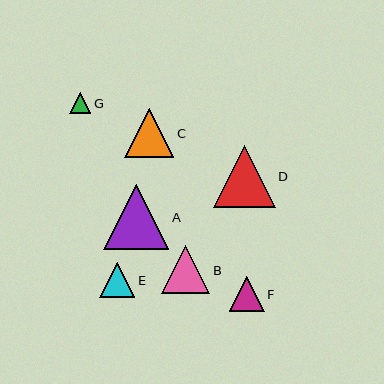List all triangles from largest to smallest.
From largest to smallest: A, D, C, B, F, E, G.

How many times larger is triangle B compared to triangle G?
Triangle B is approximately 2.3 times the size of triangle G.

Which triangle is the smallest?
Triangle G is the smallest with a size of approximately 21 pixels.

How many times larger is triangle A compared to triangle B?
Triangle A is approximately 1.4 times the size of triangle B.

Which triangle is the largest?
Triangle A is the largest with a size of approximately 65 pixels.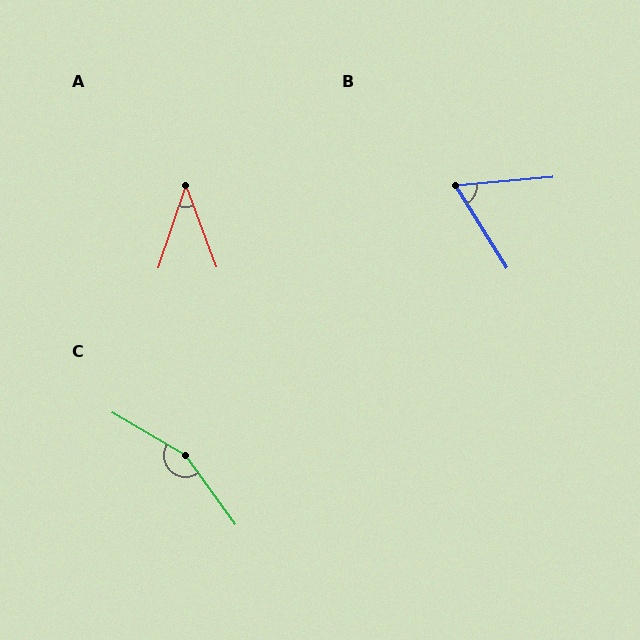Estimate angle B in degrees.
Approximately 63 degrees.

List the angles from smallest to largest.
A (38°), B (63°), C (156°).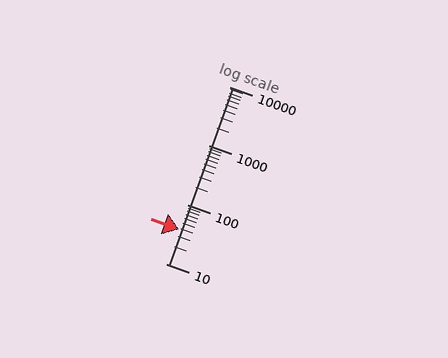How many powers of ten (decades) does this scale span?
The scale spans 3 decades, from 10 to 10000.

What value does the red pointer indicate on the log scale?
The pointer indicates approximately 38.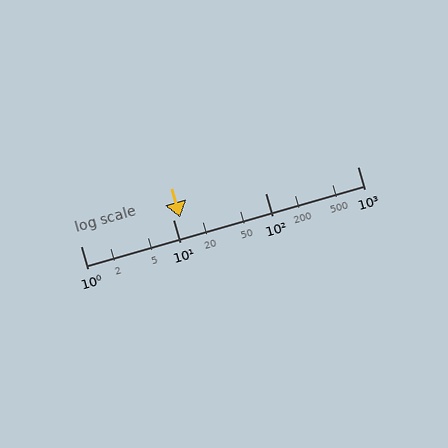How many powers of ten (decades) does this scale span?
The scale spans 3 decades, from 1 to 1000.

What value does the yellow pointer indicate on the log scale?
The pointer indicates approximately 12.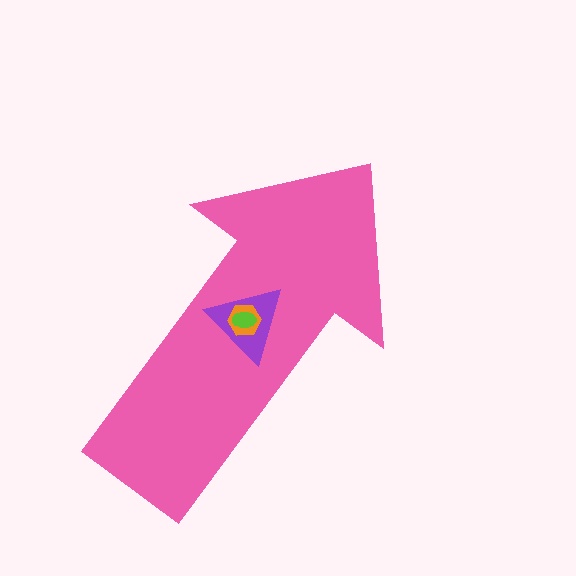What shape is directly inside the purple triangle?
The orange hexagon.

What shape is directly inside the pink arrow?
The purple triangle.